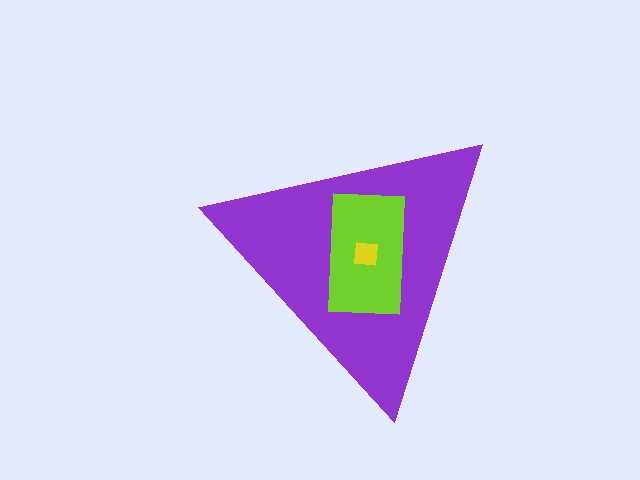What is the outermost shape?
The purple triangle.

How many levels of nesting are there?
3.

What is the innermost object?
The yellow square.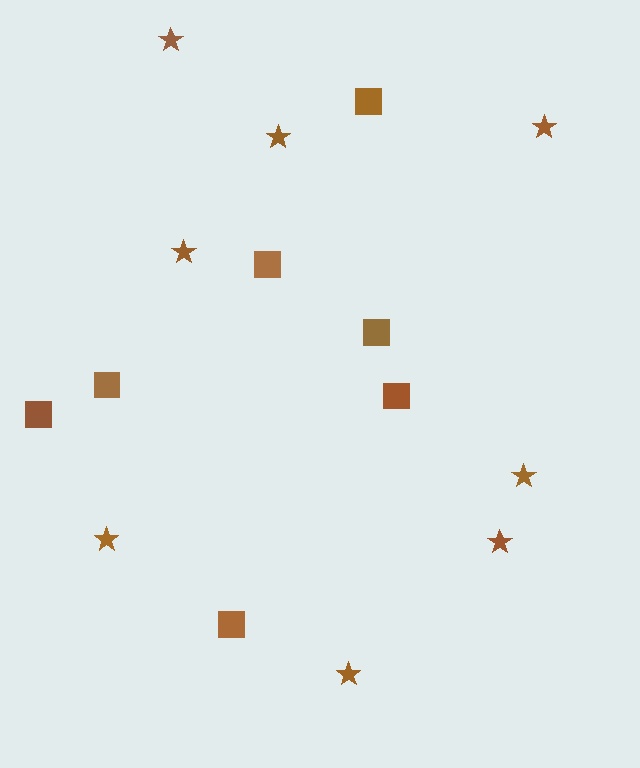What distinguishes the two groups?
There are 2 groups: one group of squares (7) and one group of stars (8).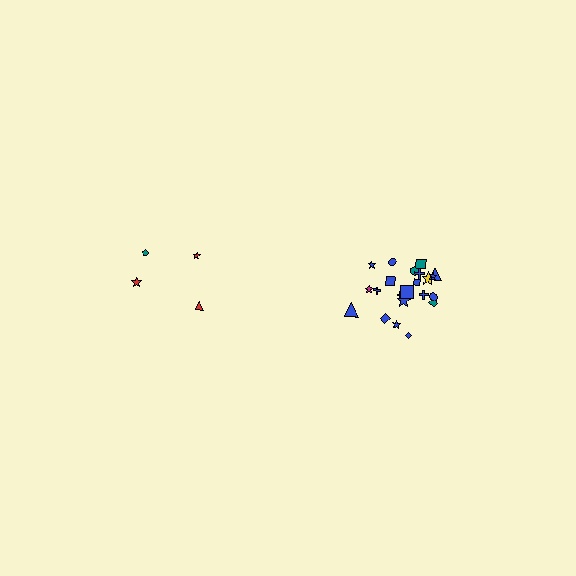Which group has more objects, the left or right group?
The right group.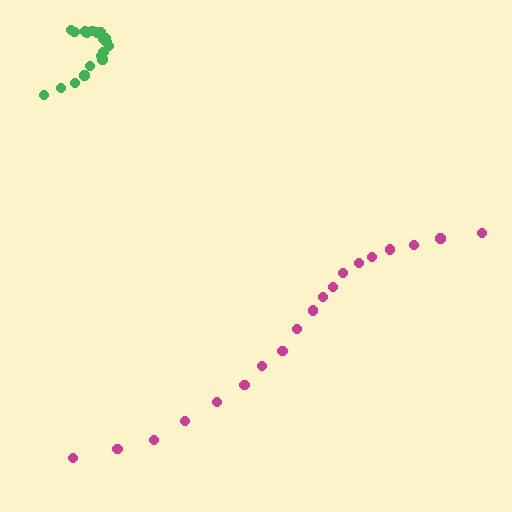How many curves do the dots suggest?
There are 2 distinct paths.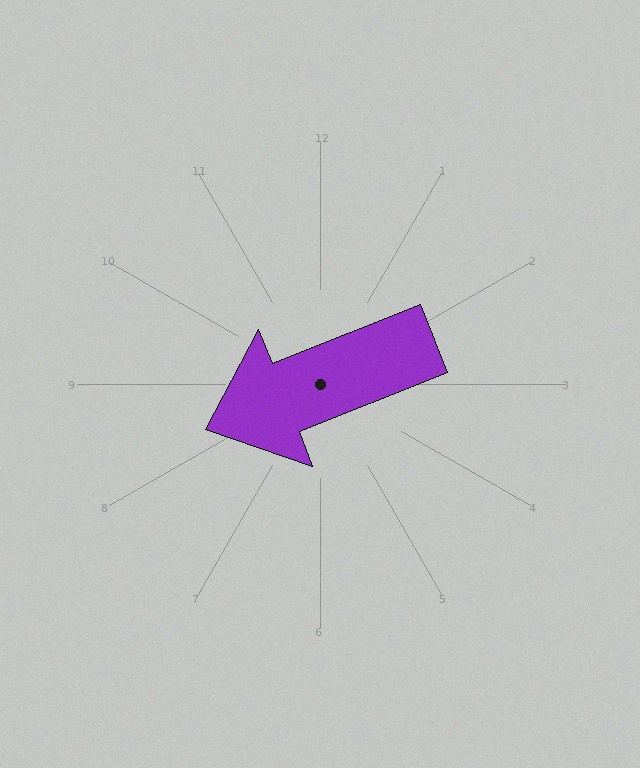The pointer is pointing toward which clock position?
Roughly 8 o'clock.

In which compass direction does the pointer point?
West.